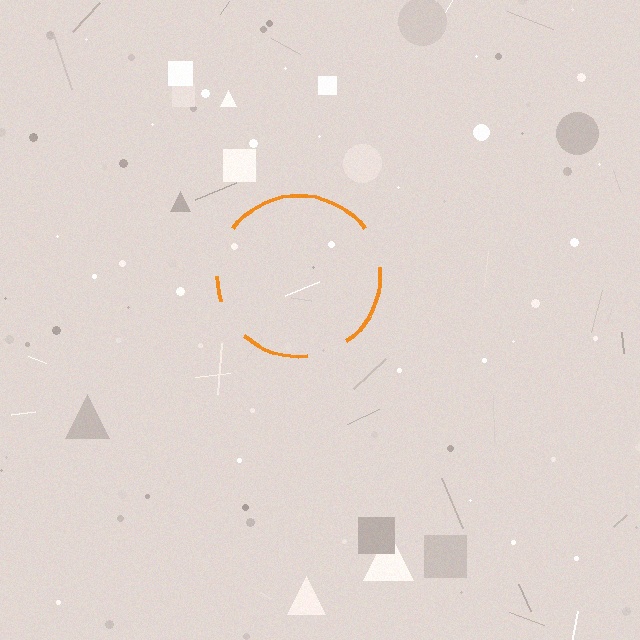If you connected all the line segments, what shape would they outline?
They would outline a circle.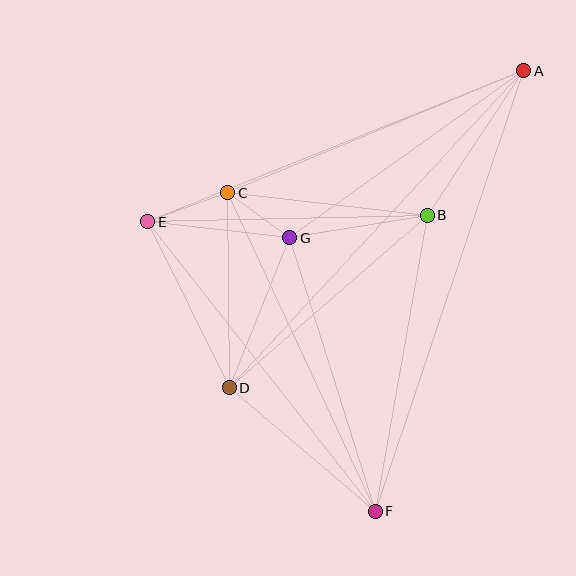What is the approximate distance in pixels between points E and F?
The distance between E and F is approximately 368 pixels.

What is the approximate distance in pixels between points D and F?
The distance between D and F is approximately 191 pixels.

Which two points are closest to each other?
Points C and G are closest to each other.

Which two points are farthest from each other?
Points A and F are farthest from each other.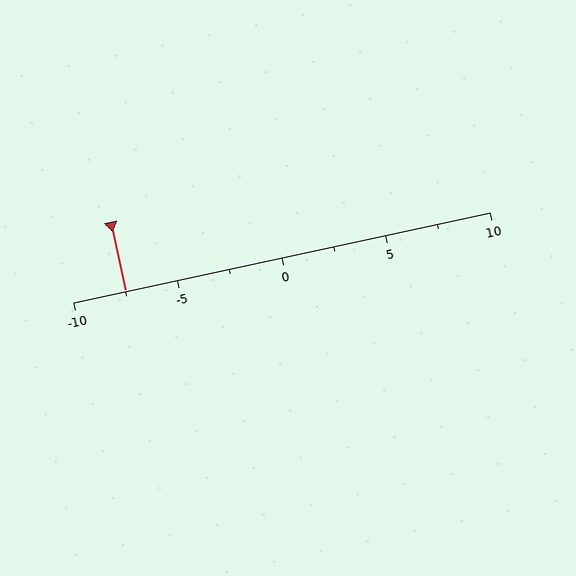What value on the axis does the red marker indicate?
The marker indicates approximately -7.5.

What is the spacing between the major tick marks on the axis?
The major ticks are spaced 5 apart.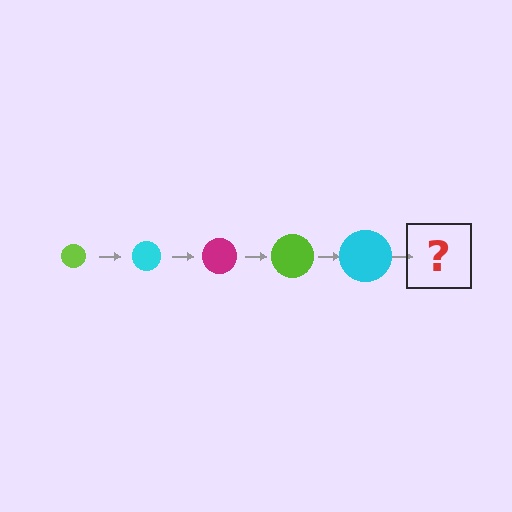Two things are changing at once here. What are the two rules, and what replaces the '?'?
The two rules are that the circle grows larger each step and the color cycles through lime, cyan, and magenta. The '?' should be a magenta circle, larger than the previous one.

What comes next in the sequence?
The next element should be a magenta circle, larger than the previous one.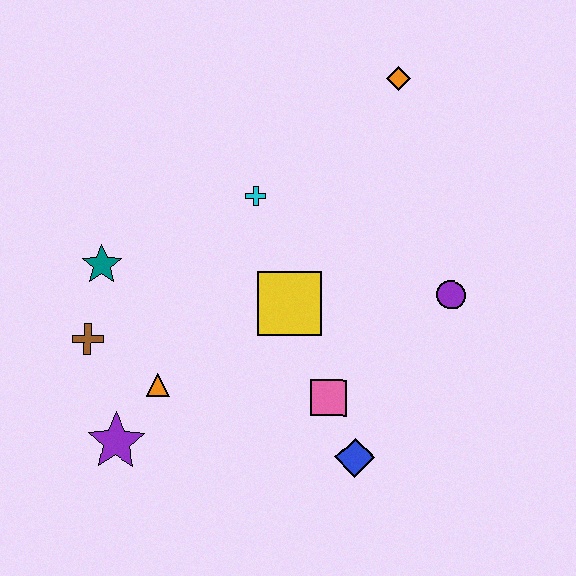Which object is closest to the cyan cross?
The yellow square is closest to the cyan cross.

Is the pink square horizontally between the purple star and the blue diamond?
Yes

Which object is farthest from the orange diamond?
The purple star is farthest from the orange diamond.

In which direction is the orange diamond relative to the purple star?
The orange diamond is above the purple star.